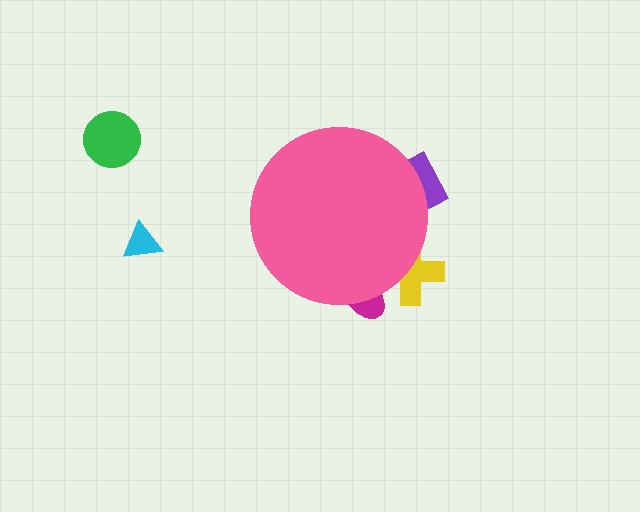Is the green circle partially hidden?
No, the green circle is fully visible.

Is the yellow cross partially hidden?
Yes, the yellow cross is partially hidden behind the pink circle.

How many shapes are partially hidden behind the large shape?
3 shapes are partially hidden.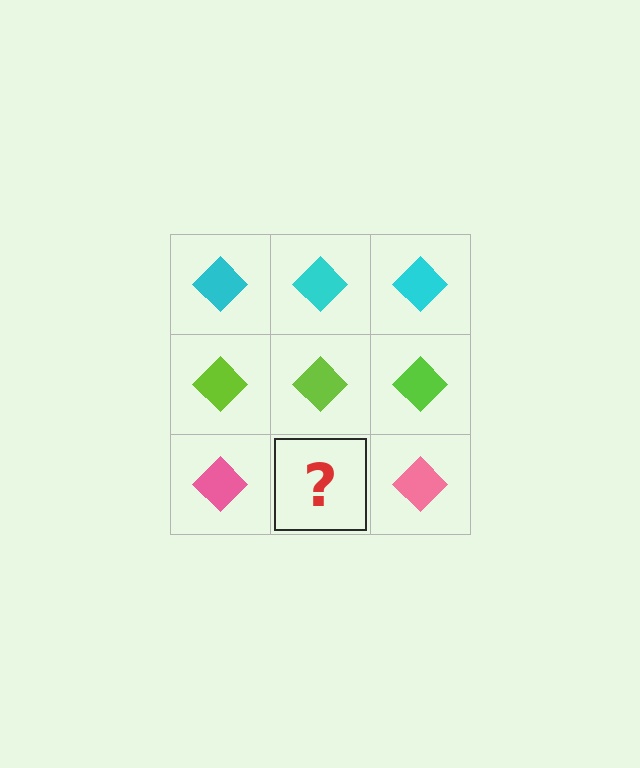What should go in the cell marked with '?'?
The missing cell should contain a pink diamond.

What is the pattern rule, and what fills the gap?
The rule is that each row has a consistent color. The gap should be filled with a pink diamond.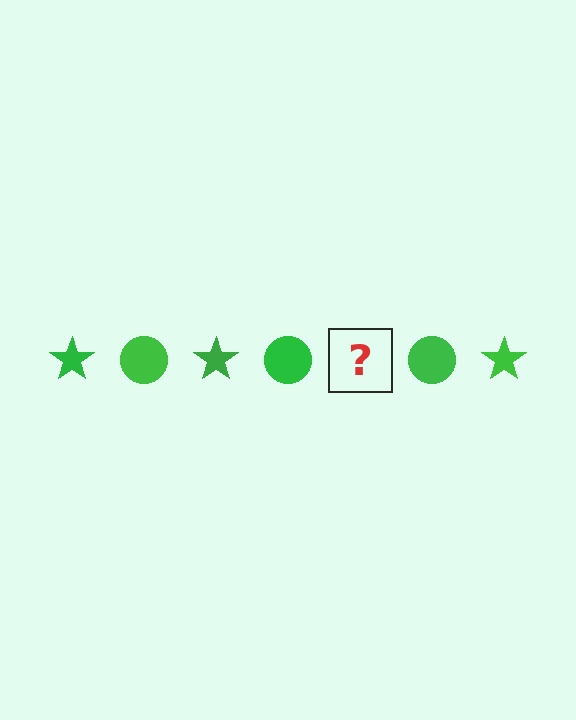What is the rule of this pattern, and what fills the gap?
The rule is that the pattern cycles through star, circle shapes in green. The gap should be filled with a green star.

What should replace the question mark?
The question mark should be replaced with a green star.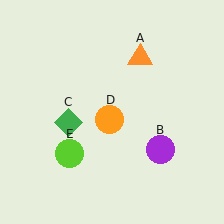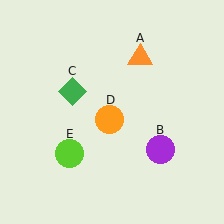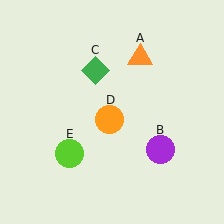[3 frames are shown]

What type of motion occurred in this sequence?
The green diamond (object C) rotated clockwise around the center of the scene.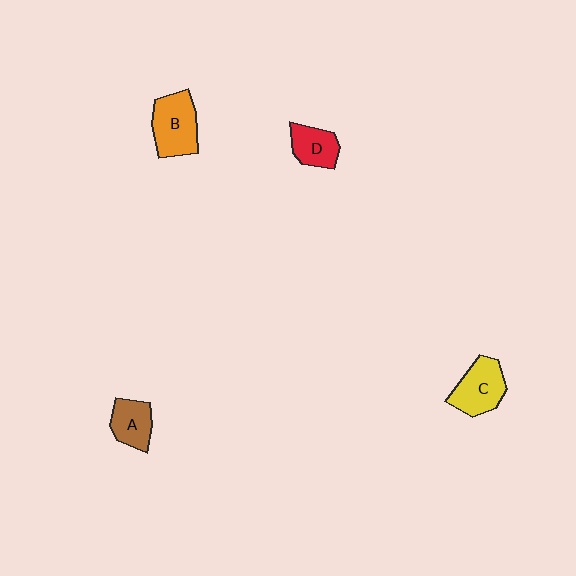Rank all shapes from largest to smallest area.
From largest to smallest: B (orange), C (yellow), A (brown), D (red).